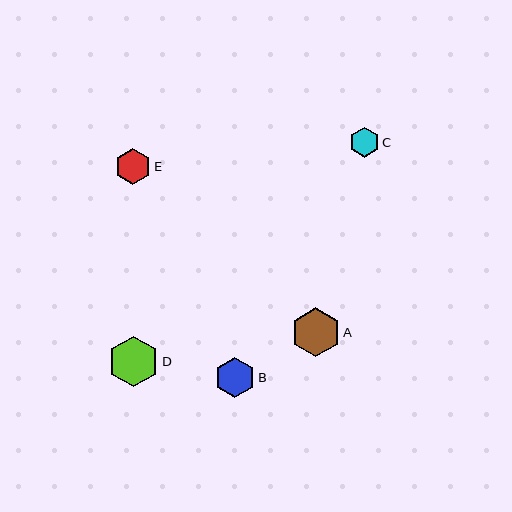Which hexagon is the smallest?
Hexagon C is the smallest with a size of approximately 30 pixels.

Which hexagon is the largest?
Hexagon D is the largest with a size of approximately 50 pixels.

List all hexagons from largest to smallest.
From largest to smallest: D, A, B, E, C.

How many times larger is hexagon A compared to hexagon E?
Hexagon A is approximately 1.4 times the size of hexagon E.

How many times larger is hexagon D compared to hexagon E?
Hexagon D is approximately 1.4 times the size of hexagon E.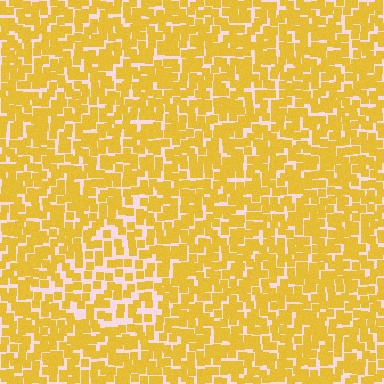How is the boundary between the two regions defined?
The boundary is defined by a change in element density (approximately 1.6x ratio). All elements are the same color, size, and shape.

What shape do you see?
I see a triangle.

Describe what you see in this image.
The image contains small yellow elements arranged at two different densities. A triangle-shaped region is visible where the elements are less densely packed than the surrounding area.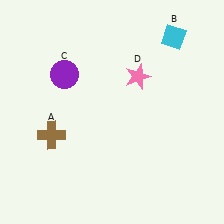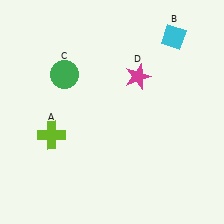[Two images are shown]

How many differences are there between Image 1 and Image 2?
There are 3 differences between the two images.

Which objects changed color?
A changed from brown to lime. C changed from purple to green. D changed from pink to magenta.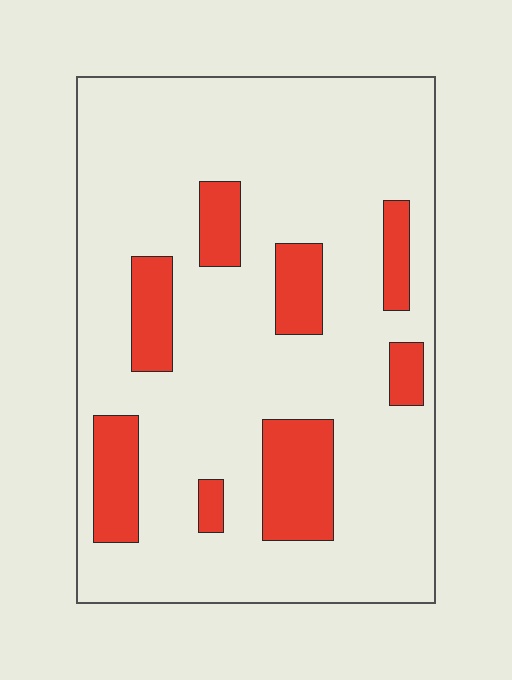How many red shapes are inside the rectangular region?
8.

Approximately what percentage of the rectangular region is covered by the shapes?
Approximately 20%.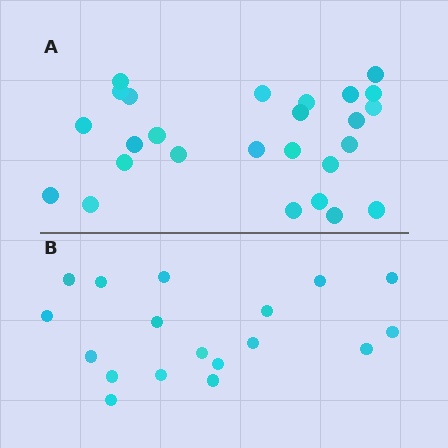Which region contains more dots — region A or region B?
Region A (the top region) has more dots.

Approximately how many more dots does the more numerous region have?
Region A has roughly 8 or so more dots than region B.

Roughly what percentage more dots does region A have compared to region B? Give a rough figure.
About 45% more.